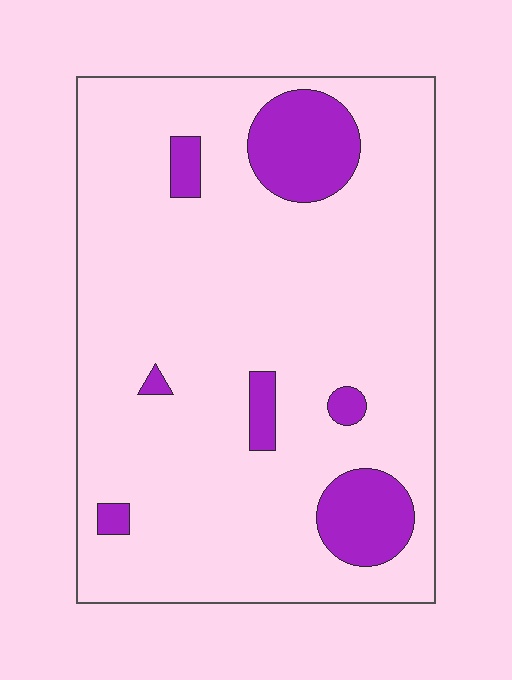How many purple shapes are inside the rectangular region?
7.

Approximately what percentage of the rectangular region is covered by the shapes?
Approximately 15%.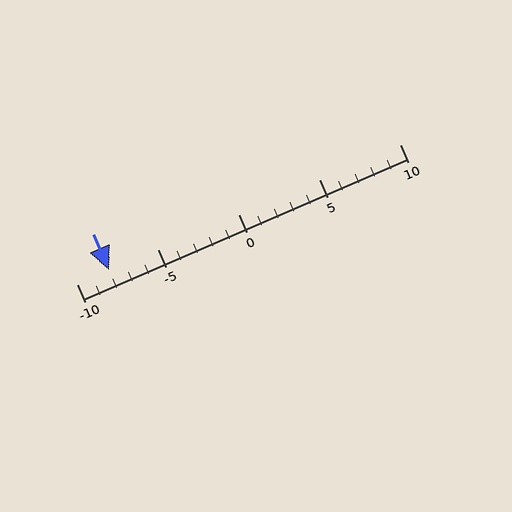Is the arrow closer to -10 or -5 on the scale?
The arrow is closer to -10.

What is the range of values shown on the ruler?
The ruler shows values from -10 to 10.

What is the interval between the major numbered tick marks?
The major tick marks are spaced 5 units apart.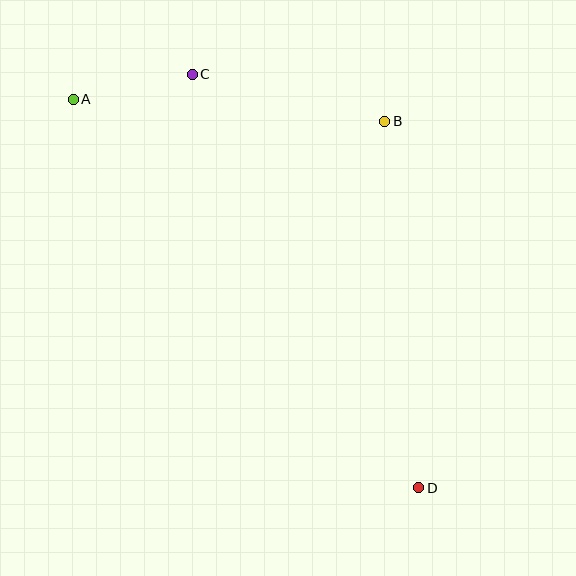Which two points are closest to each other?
Points A and C are closest to each other.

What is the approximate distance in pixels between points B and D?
The distance between B and D is approximately 368 pixels.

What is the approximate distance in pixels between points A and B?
The distance between A and B is approximately 312 pixels.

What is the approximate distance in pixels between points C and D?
The distance between C and D is approximately 471 pixels.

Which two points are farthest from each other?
Points A and D are farthest from each other.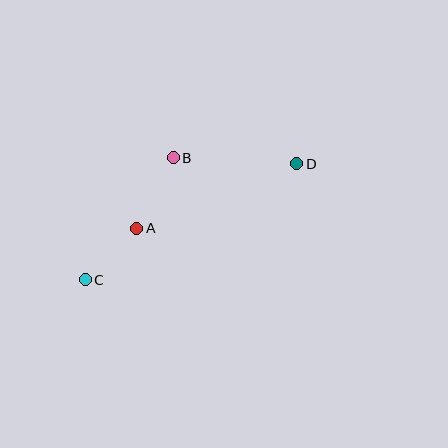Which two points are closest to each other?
Points A and C are closest to each other.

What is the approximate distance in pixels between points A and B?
The distance between A and B is approximately 79 pixels.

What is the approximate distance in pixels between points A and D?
The distance between A and D is approximately 173 pixels.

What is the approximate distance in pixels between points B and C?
The distance between B and C is approximately 150 pixels.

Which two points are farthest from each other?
Points C and D are farthest from each other.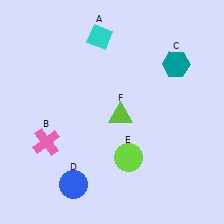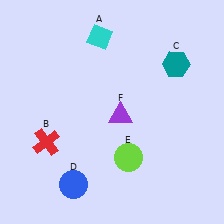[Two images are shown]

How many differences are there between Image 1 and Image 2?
There are 2 differences between the two images.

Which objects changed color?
B changed from pink to red. F changed from lime to purple.